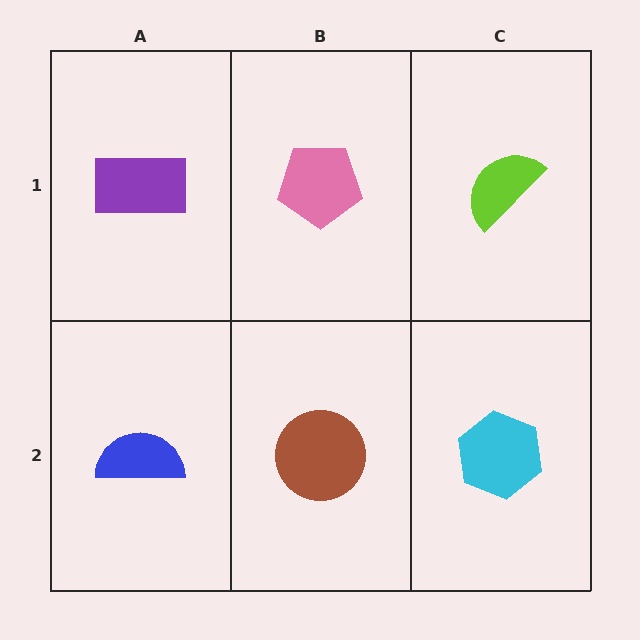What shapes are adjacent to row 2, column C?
A lime semicircle (row 1, column C), a brown circle (row 2, column B).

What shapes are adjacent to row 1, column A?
A blue semicircle (row 2, column A), a pink pentagon (row 1, column B).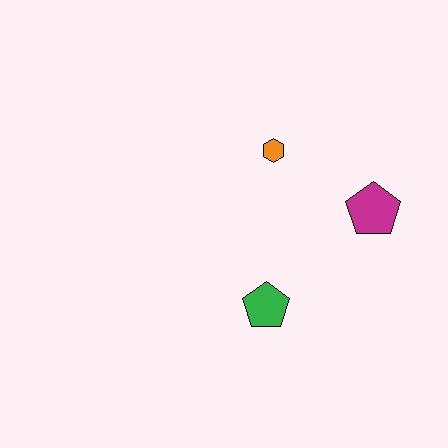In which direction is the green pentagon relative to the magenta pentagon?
The green pentagon is to the left of the magenta pentagon.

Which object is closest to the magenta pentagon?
The orange hexagon is closest to the magenta pentagon.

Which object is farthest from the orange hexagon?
The green pentagon is farthest from the orange hexagon.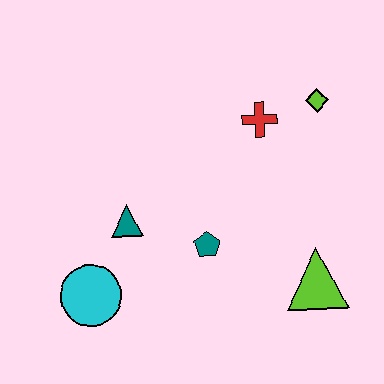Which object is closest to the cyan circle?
The teal triangle is closest to the cyan circle.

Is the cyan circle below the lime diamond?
Yes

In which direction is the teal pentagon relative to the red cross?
The teal pentagon is below the red cross.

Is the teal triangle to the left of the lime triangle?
Yes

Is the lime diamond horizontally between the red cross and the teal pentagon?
No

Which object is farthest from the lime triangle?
The cyan circle is farthest from the lime triangle.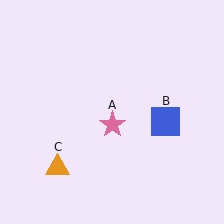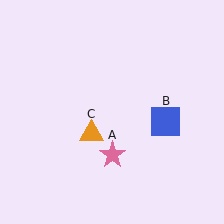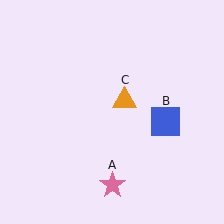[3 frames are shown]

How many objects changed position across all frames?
2 objects changed position: pink star (object A), orange triangle (object C).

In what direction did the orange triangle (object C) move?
The orange triangle (object C) moved up and to the right.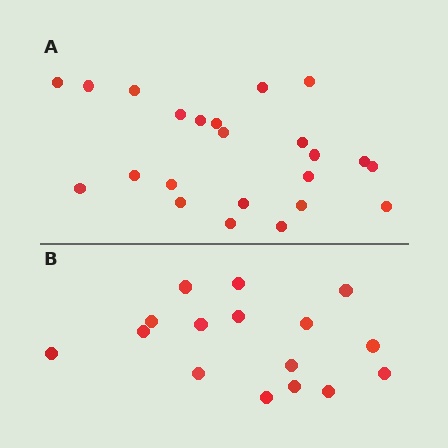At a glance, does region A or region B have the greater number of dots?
Region A (the top region) has more dots.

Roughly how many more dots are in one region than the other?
Region A has roughly 8 or so more dots than region B.